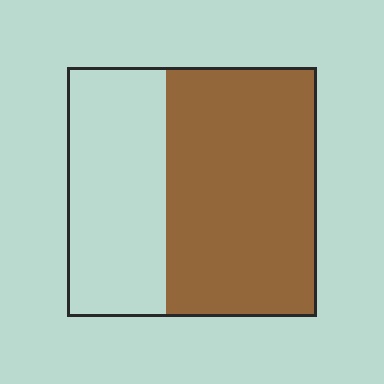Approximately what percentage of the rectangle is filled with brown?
Approximately 60%.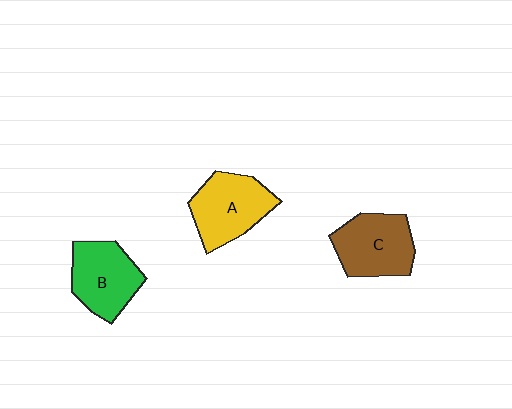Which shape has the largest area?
Shape A (yellow).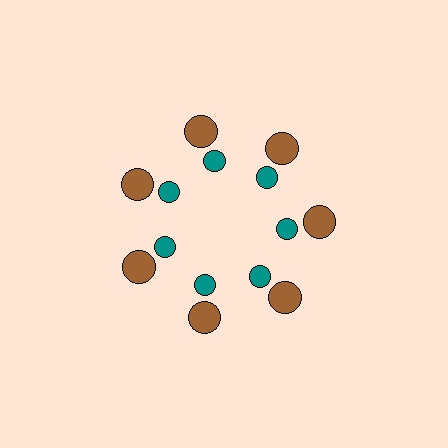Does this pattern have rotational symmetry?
Yes, this pattern has 7-fold rotational symmetry. It looks the same after rotating 51 degrees around the center.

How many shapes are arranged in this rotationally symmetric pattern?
There are 14 shapes, arranged in 7 groups of 2.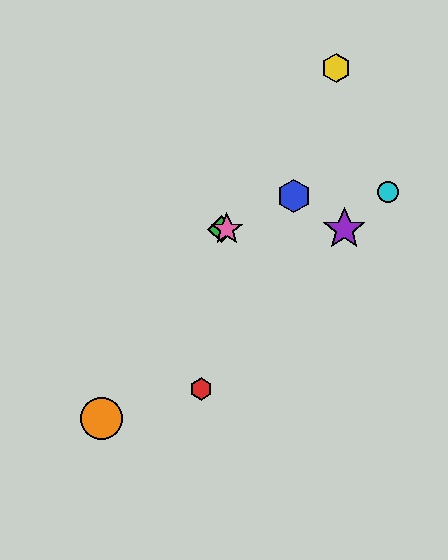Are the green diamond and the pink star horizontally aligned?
Yes, both are at y≈229.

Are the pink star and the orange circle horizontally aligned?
No, the pink star is at y≈229 and the orange circle is at y≈419.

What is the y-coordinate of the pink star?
The pink star is at y≈229.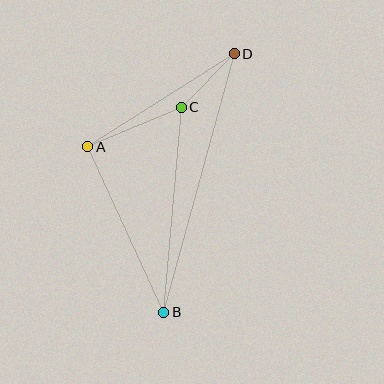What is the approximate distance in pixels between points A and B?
The distance between A and B is approximately 182 pixels.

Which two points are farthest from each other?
Points B and D are farthest from each other.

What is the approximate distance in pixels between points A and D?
The distance between A and D is approximately 173 pixels.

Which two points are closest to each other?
Points C and D are closest to each other.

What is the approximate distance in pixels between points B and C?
The distance between B and C is approximately 205 pixels.